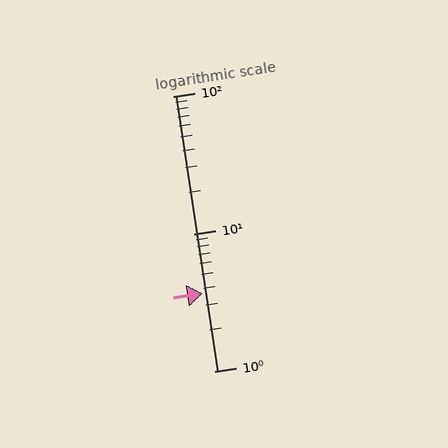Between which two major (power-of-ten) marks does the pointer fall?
The pointer is between 1 and 10.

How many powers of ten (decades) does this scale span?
The scale spans 2 decades, from 1 to 100.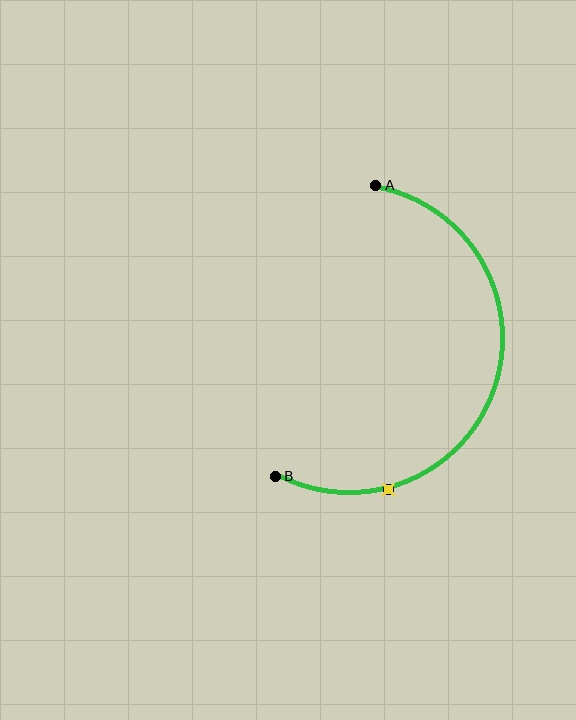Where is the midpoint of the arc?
The arc midpoint is the point on the curve farthest from the straight line joining A and B. It sits to the right of that line.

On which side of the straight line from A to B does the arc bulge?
The arc bulges to the right of the straight line connecting A and B.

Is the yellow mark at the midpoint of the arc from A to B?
No. The yellow mark lies on the arc but is closer to endpoint B. The arc midpoint would be at the point on the curve equidistant along the arc from both A and B.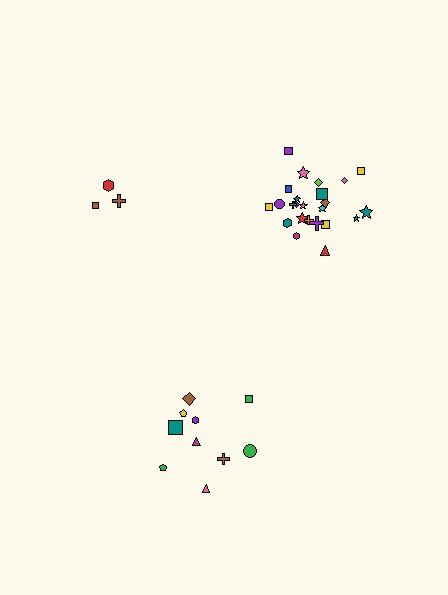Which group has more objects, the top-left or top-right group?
The top-right group.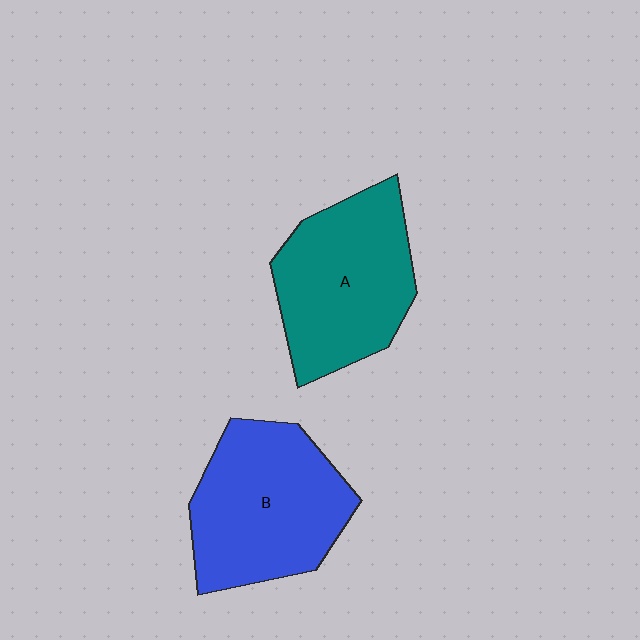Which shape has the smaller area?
Shape A (teal).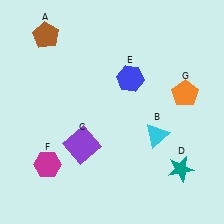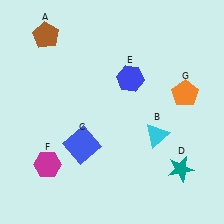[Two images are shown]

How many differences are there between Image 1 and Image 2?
There is 1 difference between the two images.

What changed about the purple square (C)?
In Image 1, C is purple. In Image 2, it changed to blue.